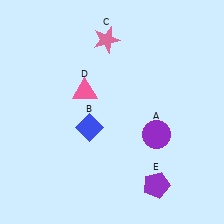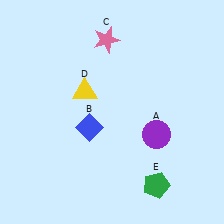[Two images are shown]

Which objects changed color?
D changed from pink to yellow. E changed from purple to green.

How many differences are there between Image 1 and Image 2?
There are 2 differences between the two images.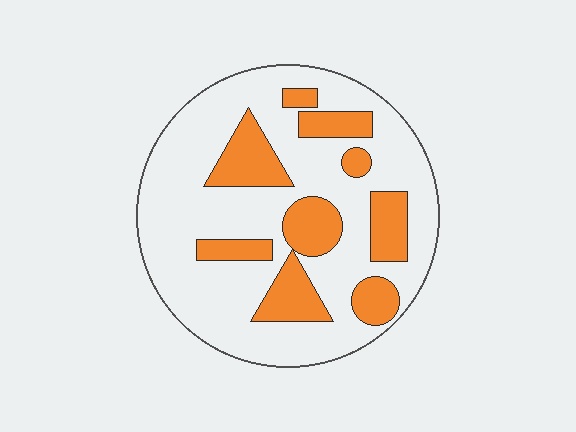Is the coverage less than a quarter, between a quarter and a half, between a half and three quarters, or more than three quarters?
Between a quarter and a half.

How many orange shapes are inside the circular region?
9.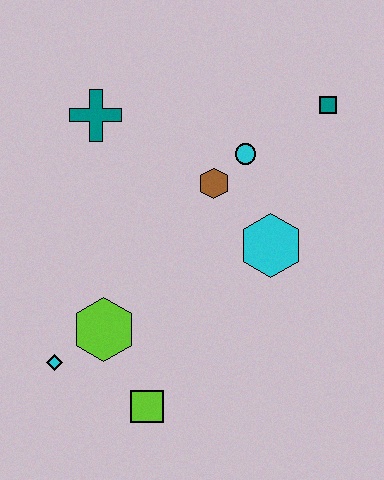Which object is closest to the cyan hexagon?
The brown hexagon is closest to the cyan hexagon.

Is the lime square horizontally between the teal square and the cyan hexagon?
No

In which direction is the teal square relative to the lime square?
The teal square is above the lime square.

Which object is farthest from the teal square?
The cyan diamond is farthest from the teal square.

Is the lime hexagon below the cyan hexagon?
Yes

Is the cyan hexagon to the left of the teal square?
Yes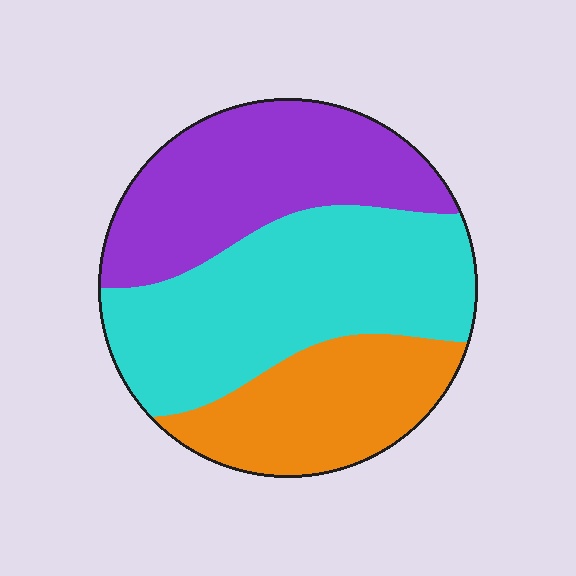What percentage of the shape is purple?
Purple covers 33% of the shape.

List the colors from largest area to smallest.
From largest to smallest: cyan, purple, orange.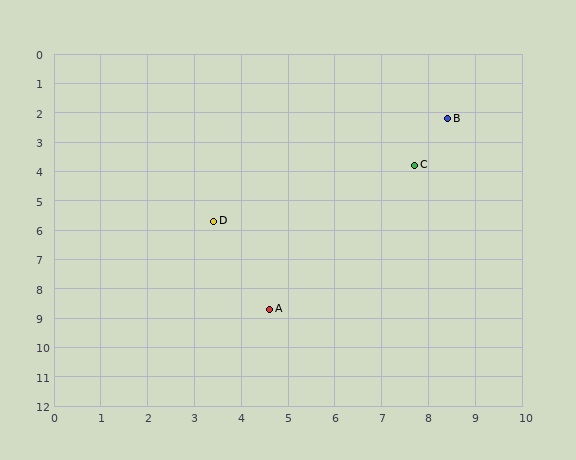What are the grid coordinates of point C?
Point C is at approximately (7.7, 3.8).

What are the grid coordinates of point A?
Point A is at approximately (4.6, 8.7).